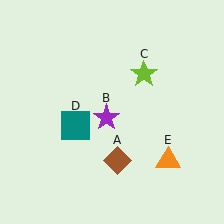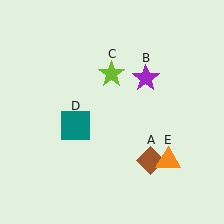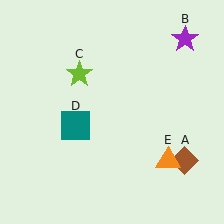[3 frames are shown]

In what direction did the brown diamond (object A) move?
The brown diamond (object A) moved right.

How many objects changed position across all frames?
3 objects changed position: brown diamond (object A), purple star (object B), lime star (object C).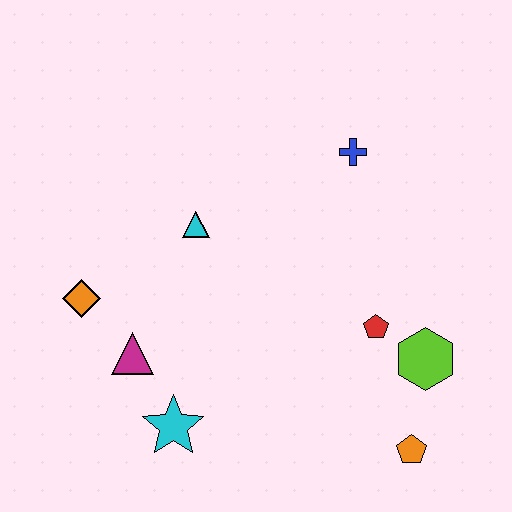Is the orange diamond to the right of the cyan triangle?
No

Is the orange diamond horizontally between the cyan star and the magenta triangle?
No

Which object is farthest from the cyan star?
The blue cross is farthest from the cyan star.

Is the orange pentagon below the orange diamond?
Yes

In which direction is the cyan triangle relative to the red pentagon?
The cyan triangle is to the left of the red pentagon.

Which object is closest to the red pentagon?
The lime hexagon is closest to the red pentagon.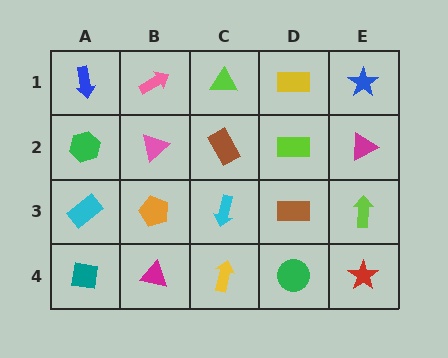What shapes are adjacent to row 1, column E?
A magenta triangle (row 2, column E), a yellow rectangle (row 1, column D).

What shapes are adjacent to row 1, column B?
A pink triangle (row 2, column B), a blue arrow (row 1, column A), a lime triangle (row 1, column C).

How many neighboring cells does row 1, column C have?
3.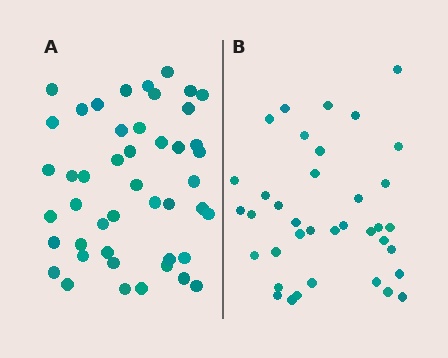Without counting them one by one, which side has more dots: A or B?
Region A (the left region) has more dots.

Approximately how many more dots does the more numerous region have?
Region A has roughly 8 or so more dots than region B.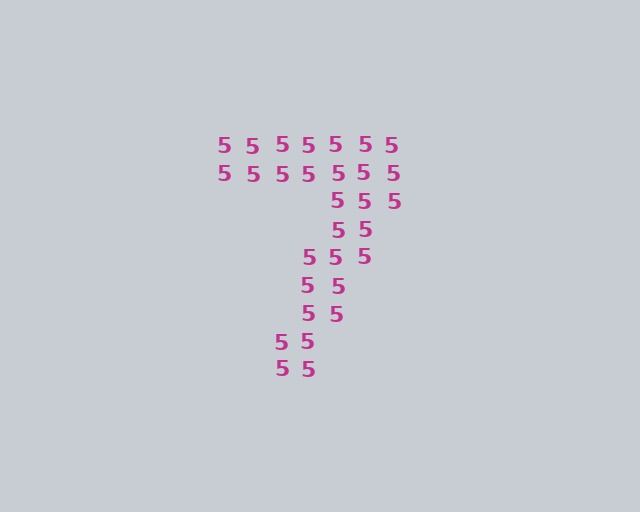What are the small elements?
The small elements are digit 5's.